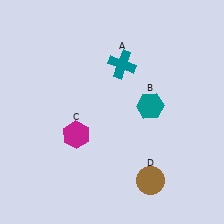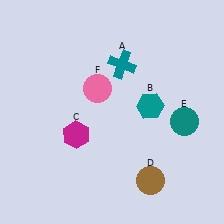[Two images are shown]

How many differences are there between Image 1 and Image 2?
There are 2 differences between the two images.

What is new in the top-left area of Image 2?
A pink circle (F) was added in the top-left area of Image 2.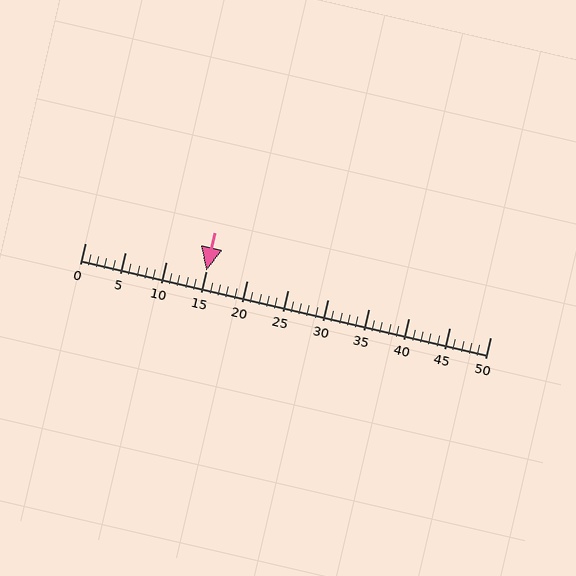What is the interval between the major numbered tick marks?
The major tick marks are spaced 5 units apart.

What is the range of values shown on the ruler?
The ruler shows values from 0 to 50.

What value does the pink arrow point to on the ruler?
The pink arrow points to approximately 15.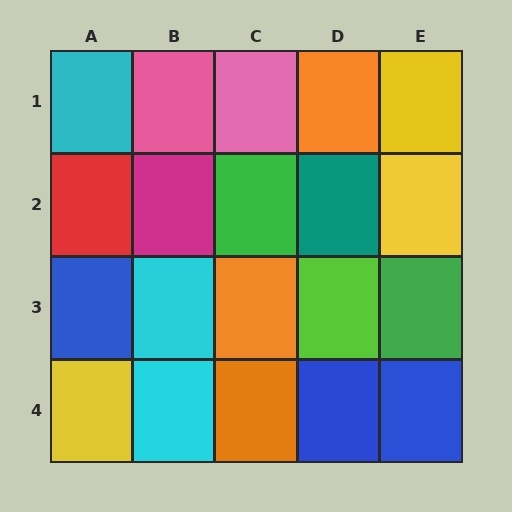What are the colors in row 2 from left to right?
Red, magenta, green, teal, yellow.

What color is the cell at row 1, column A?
Cyan.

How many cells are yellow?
3 cells are yellow.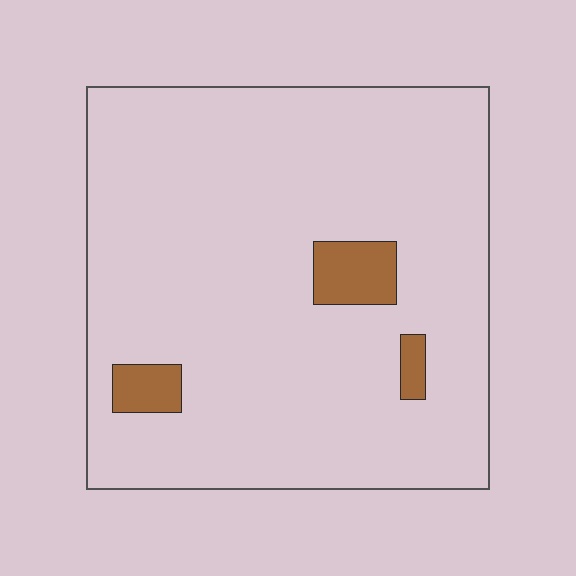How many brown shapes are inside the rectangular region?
3.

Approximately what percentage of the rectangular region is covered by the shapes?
Approximately 5%.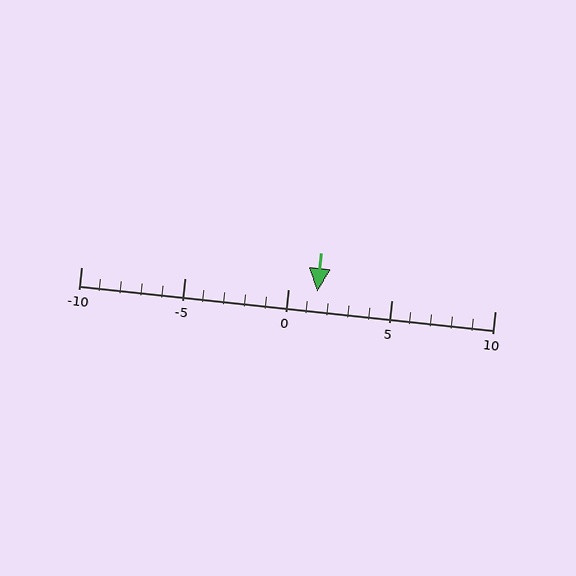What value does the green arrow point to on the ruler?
The green arrow points to approximately 1.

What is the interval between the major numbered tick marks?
The major tick marks are spaced 5 units apart.